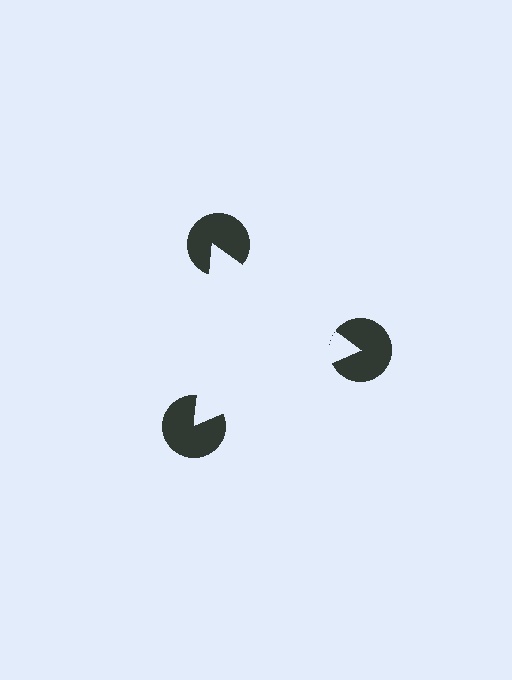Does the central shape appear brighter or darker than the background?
It typically appears slightly brighter than the background, even though no actual brightness change is drawn.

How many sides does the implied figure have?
3 sides.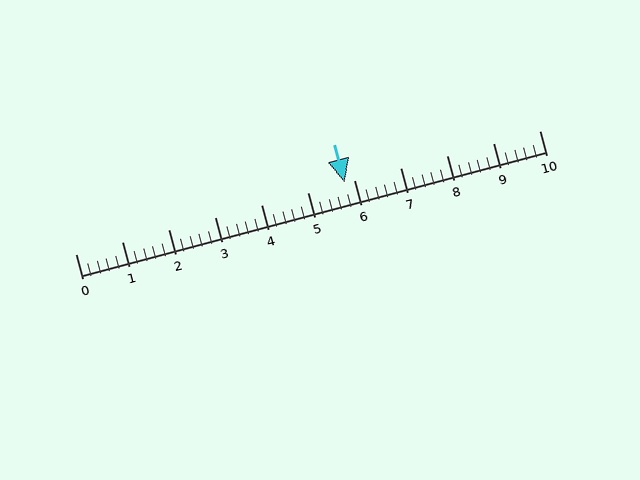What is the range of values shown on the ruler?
The ruler shows values from 0 to 10.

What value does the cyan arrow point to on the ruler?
The cyan arrow points to approximately 5.8.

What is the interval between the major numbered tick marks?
The major tick marks are spaced 1 units apart.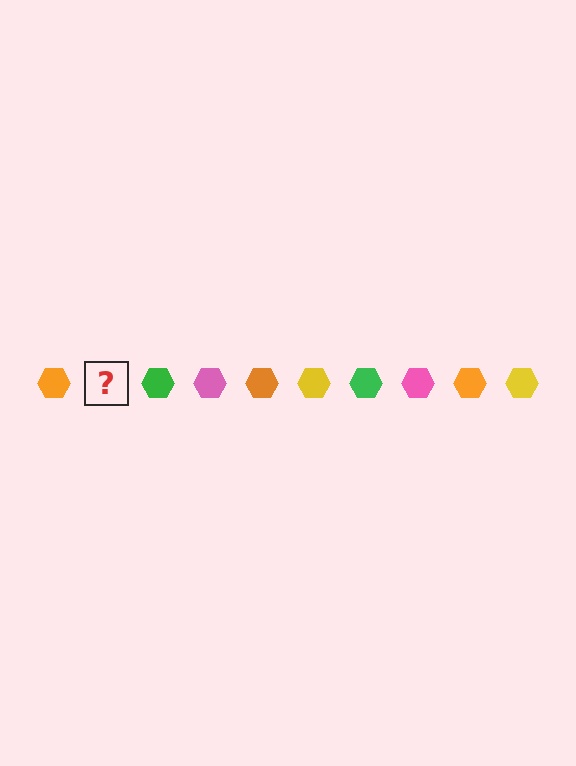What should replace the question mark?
The question mark should be replaced with a yellow hexagon.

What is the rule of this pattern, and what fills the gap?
The rule is that the pattern cycles through orange, yellow, green, pink hexagons. The gap should be filled with a yellow hexagon.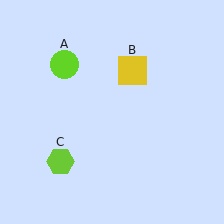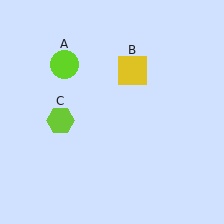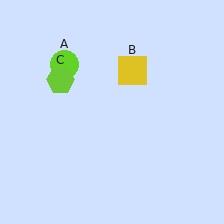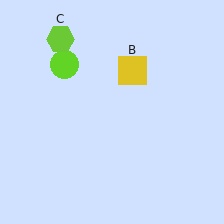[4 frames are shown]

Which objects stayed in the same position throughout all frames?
Lime circle (object A) and yellow square (object B) remained stationary.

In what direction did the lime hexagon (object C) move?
The lime hexagon (object C) moved up.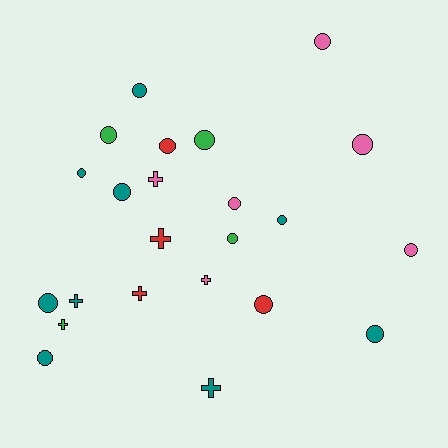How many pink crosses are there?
There are 2 pink crosses.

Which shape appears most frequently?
Circle, with 16 objects.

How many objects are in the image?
There are 23 objects.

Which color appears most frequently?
Teal, with 9 objects.